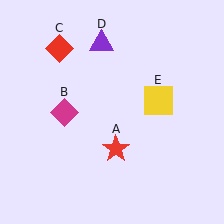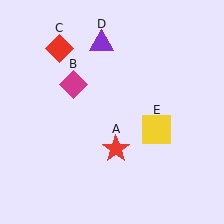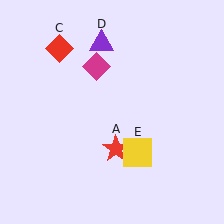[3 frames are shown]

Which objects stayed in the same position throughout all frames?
Red star (object A) and red diamond (object C) and purple triangle (object D) remained stationary.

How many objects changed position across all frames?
2 objects changed position: magenta diamond (object B), yellow square (object E).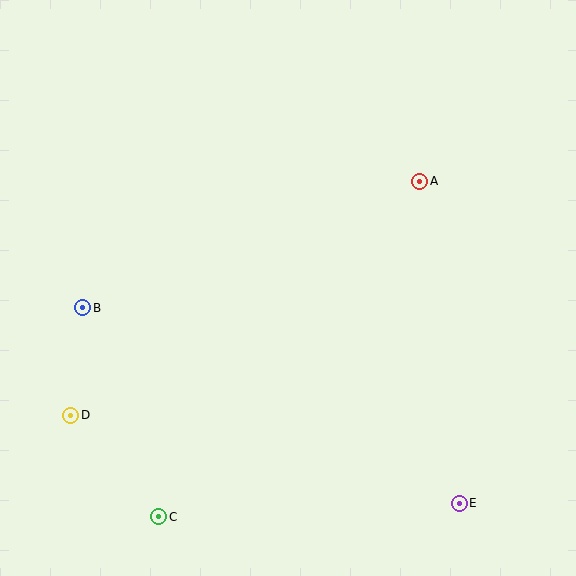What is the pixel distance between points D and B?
The distance between D and B is 109 pixels.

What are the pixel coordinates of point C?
Point C is at (159, 517).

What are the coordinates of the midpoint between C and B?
The midpoint between C and B is at (121, 412).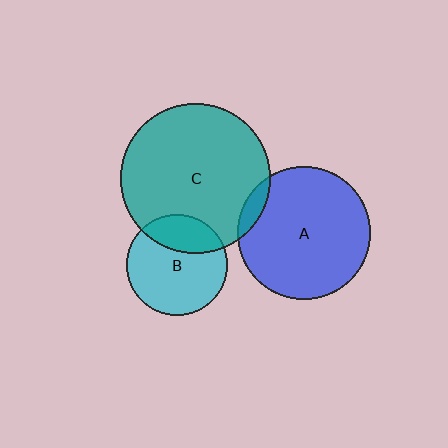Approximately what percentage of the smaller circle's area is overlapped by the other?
Approximately 30%.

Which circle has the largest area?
Circle C (teal).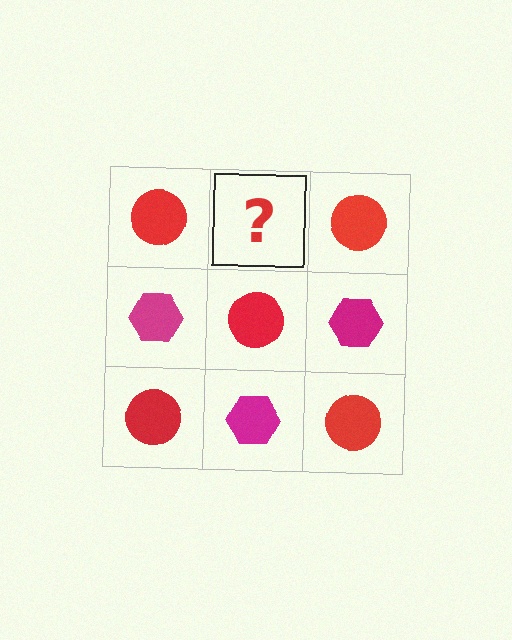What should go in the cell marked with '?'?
The missing cell should contain a magenta hexagon.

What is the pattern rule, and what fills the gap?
The rule is that it alternates red circle and magenta hexagon in a checkerboard pattern. The gap should be filled with a magenta hexagon.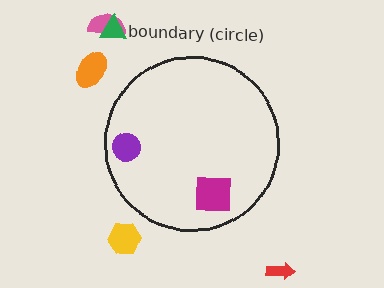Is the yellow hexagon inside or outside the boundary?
Outside.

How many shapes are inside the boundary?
2 inside, 5 outside.